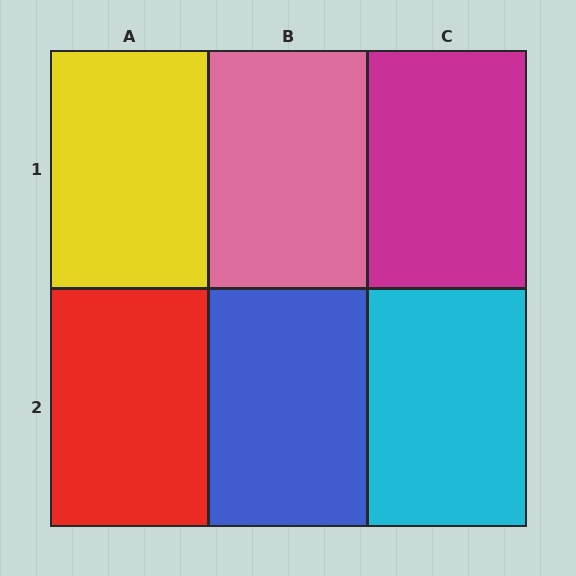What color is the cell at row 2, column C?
Cyan.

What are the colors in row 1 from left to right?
Yellow, pink, magenta.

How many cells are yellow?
1 cell is yellow.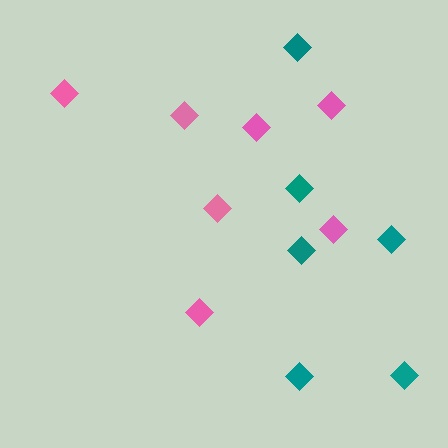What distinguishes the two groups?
There are 2 groups: one group of pink diamonds (7) and one group of teal diamonds (6).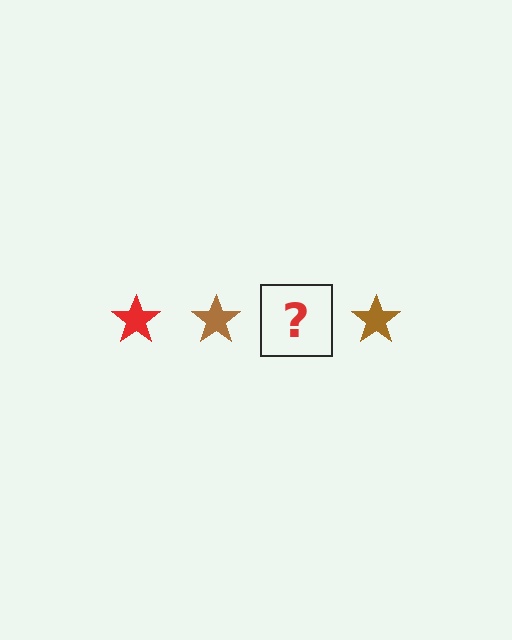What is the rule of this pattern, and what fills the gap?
The rule is that the pattern cycles through red, brown stars. The gap should be filled with a red star.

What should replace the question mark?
The question mark should be replaced with a red star.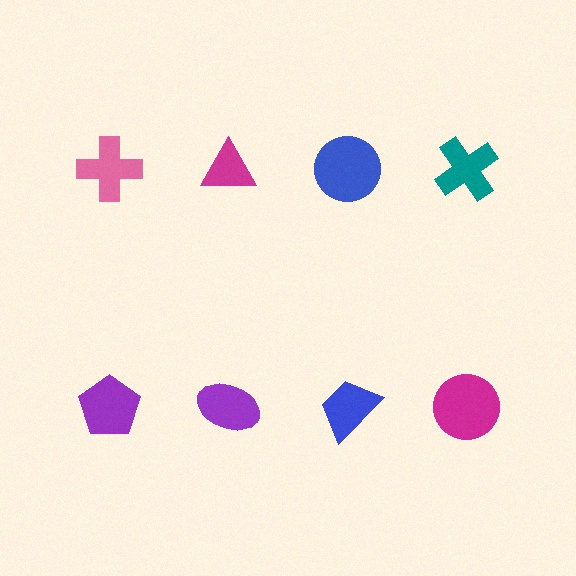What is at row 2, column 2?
A purple ellipse.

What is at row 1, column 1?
A pink cross.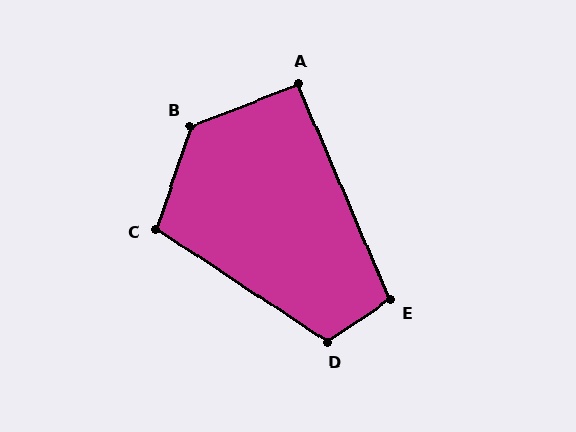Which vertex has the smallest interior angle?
A, at approximately 92 degrees.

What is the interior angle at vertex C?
Approximately 105 degrees (obtuse).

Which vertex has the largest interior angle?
B, at approximately 130 degrees.